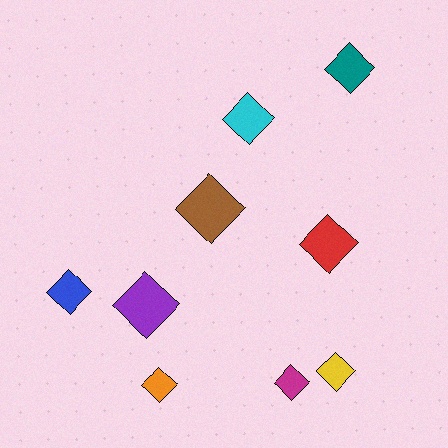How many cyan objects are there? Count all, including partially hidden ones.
There is 1 cyan object.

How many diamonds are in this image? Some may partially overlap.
There are 9 diamonds.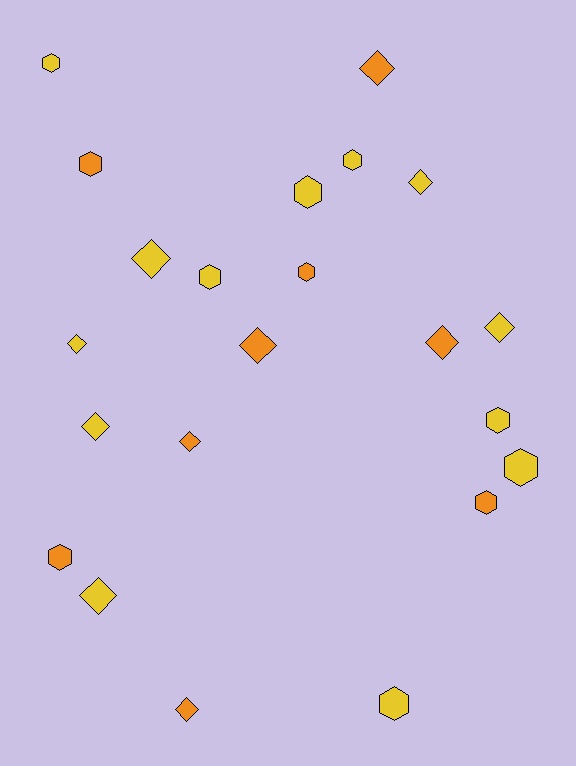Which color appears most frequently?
Yellow, with 13 objects.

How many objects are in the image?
There are 22 objects.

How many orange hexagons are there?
There are 4 orange hexagons.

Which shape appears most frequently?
Diamond, with 11 objects.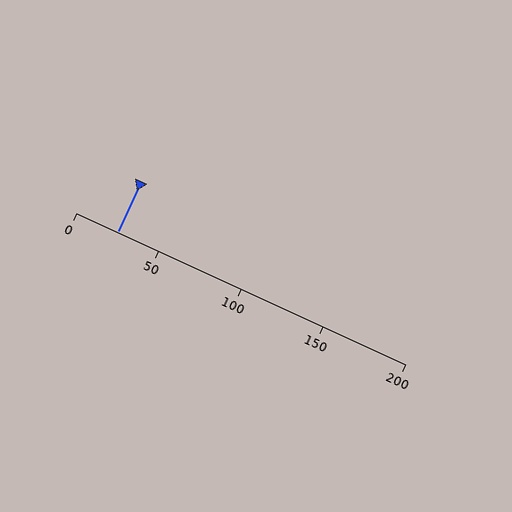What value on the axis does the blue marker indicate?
The marker indicates approximately 25.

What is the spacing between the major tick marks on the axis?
The major ticks are spaced 50 apart.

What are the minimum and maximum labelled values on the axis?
The axis runs from 0 to 200.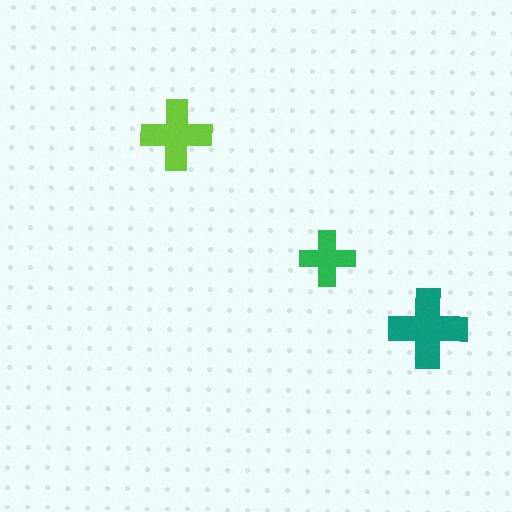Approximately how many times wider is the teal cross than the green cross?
About 1.5 times wider.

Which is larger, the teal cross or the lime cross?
The teal one.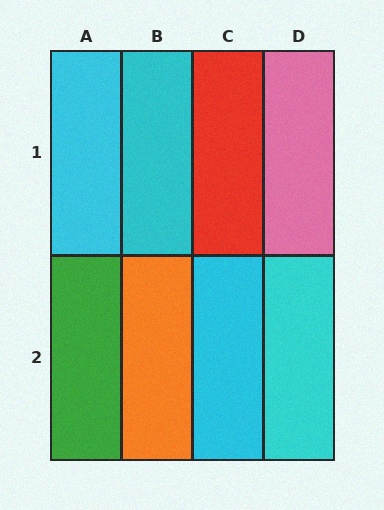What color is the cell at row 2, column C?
Cyan.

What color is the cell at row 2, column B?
Orange.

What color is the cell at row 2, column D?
Cyan.